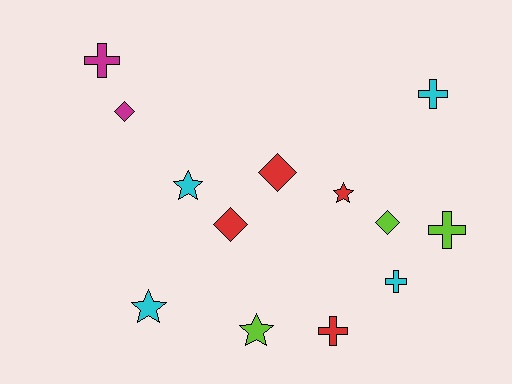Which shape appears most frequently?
Cross, with 5 objects.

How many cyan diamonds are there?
There are no cyan diamonds.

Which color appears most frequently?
Cyan, with 4 objects.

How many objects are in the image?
There are 13 objects.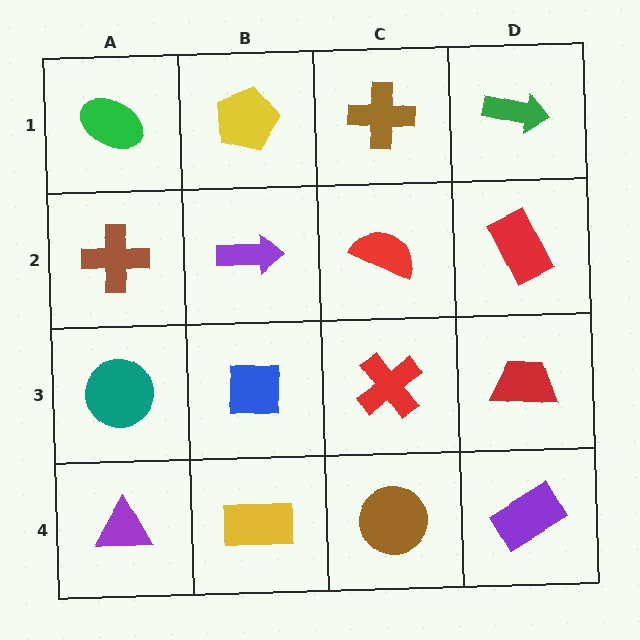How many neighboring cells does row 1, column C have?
3.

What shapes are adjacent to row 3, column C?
A red semicircle (row 2, column C), a brown circle (row 4, column C), a blue square (row 3, column B), a red trapezoid (row 3, column D).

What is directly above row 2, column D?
A green arrow.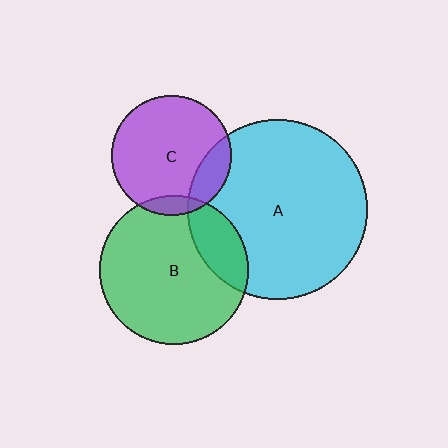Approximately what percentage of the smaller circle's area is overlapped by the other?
Approximately 10%.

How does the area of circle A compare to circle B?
Approximately 1.5 times.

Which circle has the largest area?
Circle A (cyan).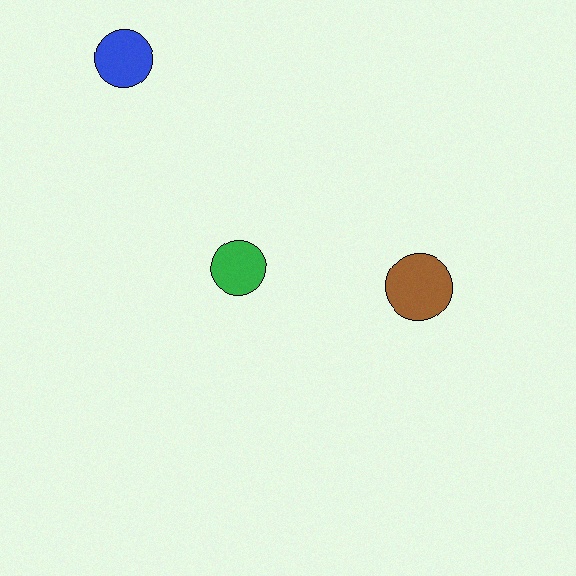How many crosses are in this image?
There are no crosses.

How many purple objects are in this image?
There are no purple objects.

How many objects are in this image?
There are 3 objects.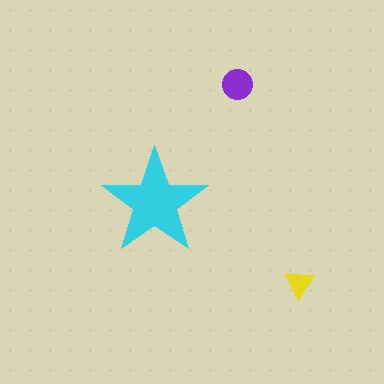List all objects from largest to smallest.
The cyan star, the purple circle, the yellow triangle.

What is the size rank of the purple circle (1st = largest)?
2nd.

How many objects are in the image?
There are 3 objects in the image.